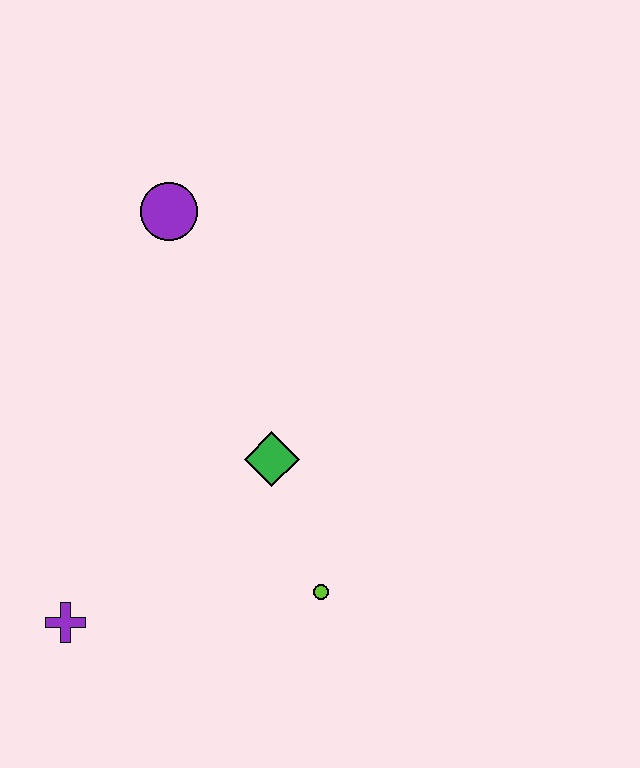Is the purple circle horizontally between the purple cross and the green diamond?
Yes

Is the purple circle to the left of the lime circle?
Yes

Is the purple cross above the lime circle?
No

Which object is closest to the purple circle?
The green diamond is closest to the purple circle.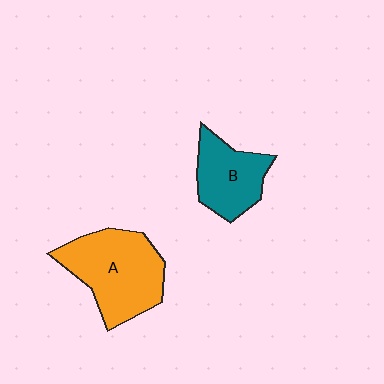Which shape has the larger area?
Shape A (orange).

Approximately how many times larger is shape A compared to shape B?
Approximately 1.5 times.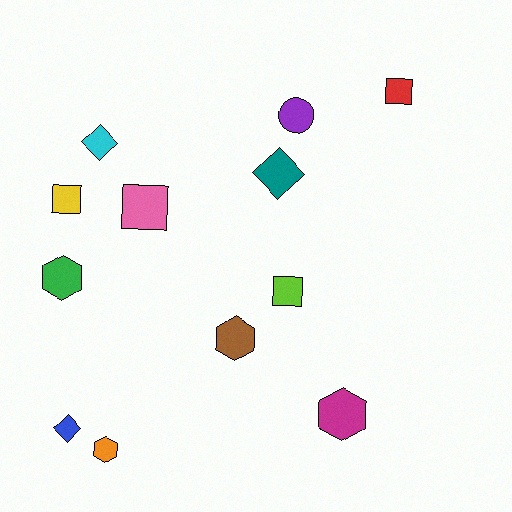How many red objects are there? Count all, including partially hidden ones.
There is 1 red object.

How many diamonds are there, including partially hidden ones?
There are 3 diamonds.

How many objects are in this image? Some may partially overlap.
There are 12 objects.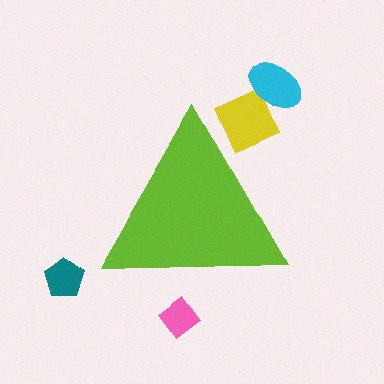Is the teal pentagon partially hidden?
No, the teal pentagon is fully visible.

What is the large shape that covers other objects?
A lime triangle.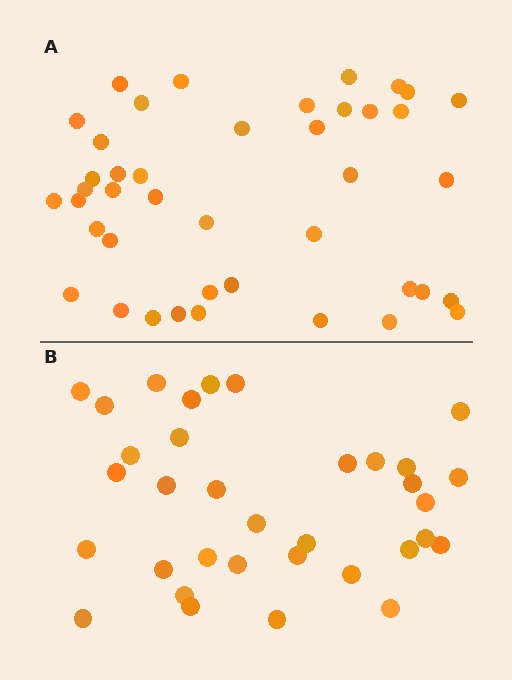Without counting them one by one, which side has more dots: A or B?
Region A (the top region) has more dots.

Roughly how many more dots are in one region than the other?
Region A has roughly 8 or so more dots than region B.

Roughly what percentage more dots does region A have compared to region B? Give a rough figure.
About 25% more.